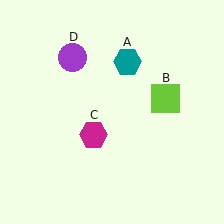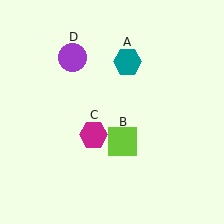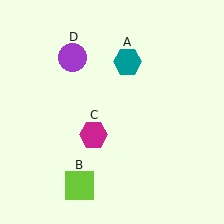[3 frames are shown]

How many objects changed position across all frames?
1 object changed position: lime square (object B).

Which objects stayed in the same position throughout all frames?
Teal hexagon (object A) and magenta hexagon (object C) and purple circle (object D) remained stationary.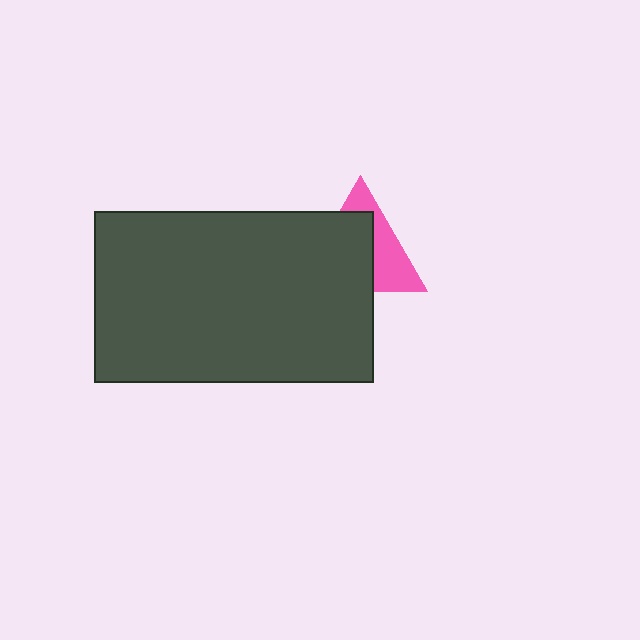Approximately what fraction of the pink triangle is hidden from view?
Roughly 58% of the pink triangle is hidden behind the dark gray rectangle.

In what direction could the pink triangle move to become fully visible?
The pink triangle could move toward the upper-right. That would shift it out from behind the dark gray rectangle entirely.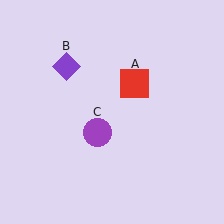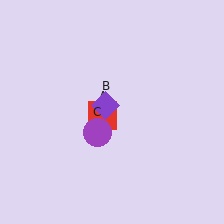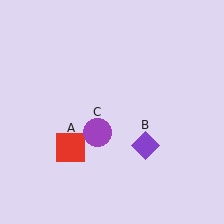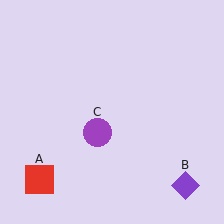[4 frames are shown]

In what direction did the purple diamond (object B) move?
The purple diamond (object B) moved down and to the right.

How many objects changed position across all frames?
2 objects changed position: red square (object A), purple diamond (object B).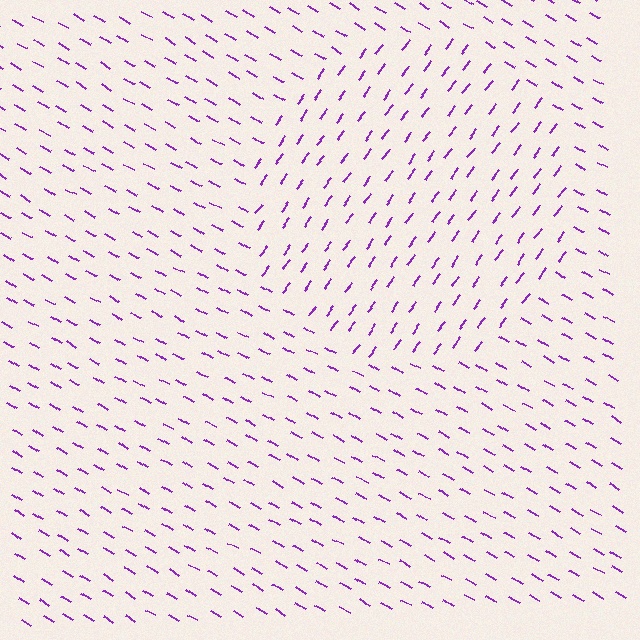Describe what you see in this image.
The image is filled with small purple line segments. A circle region in the image has lines oriented differently from the surrounding lines, creating a visible texture boundary.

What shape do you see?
I see a circle.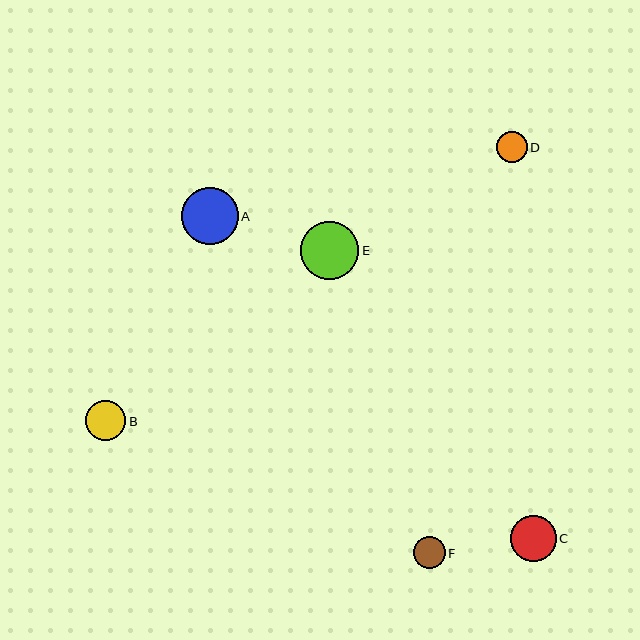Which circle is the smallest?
Circle D is the smallest with a size of approximately 31 pixels.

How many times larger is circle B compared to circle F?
Circle B is approximately 1.2 times the size of circle F.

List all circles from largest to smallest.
From largest to smallest: E, A, C, B, F, D.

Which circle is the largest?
Circle E is the largest with a size of approximately 58 pixels.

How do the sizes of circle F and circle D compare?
Circle F and circle D are approximately the same size.